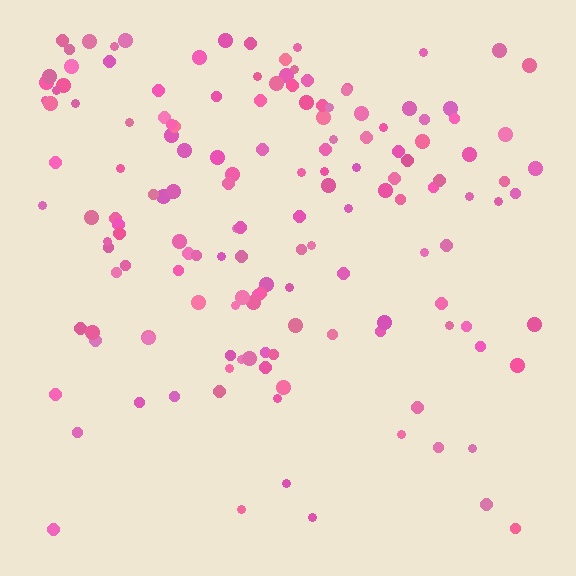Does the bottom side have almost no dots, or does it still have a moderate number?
Still a moderate number, just noticeably fewer than the top.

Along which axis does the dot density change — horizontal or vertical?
Vertical.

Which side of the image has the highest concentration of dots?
The top.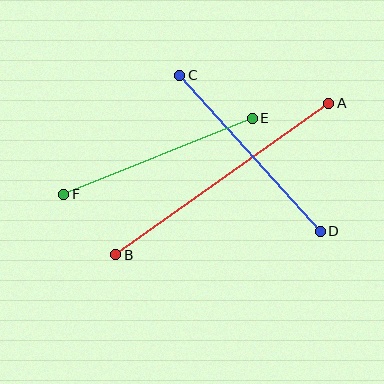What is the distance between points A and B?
The distance is approximately 262 pixels.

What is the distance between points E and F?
The distance is approximately 203 pixels.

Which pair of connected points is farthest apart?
Points A and B are farthest apart.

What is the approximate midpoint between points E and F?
The midpoint is at approximately (158, 156) pixels.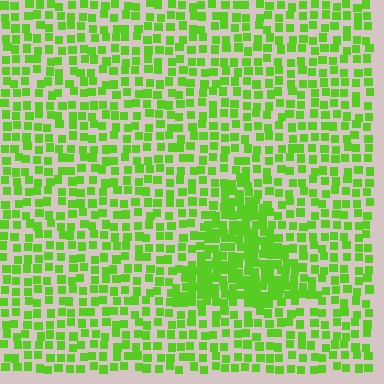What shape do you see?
I see a triangle.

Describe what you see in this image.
The image contains small lime elements arranged at two different densities. A triangle-shaped region is visible where the elements are more densely packed than the surrounding area.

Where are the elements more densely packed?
The elements are more densely packed inside the triangle boundary.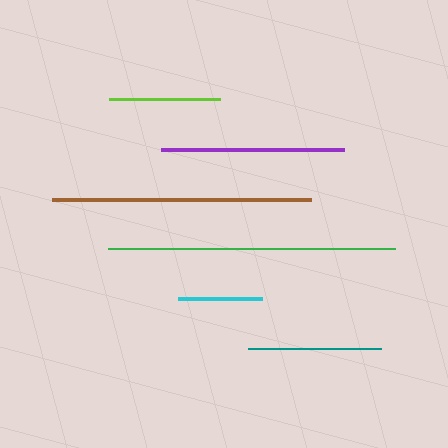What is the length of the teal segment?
The teal segment is approximately 133 pixels long.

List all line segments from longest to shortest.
From longest to shortest: green, brown, purple, teal, lime, cyan.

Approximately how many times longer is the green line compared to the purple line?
The green line is approximately 1.6 times the length of the purple line.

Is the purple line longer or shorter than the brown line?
The brown line is longer than the purple line.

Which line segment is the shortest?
The cyan line is the shortest at approximately 84 pixels.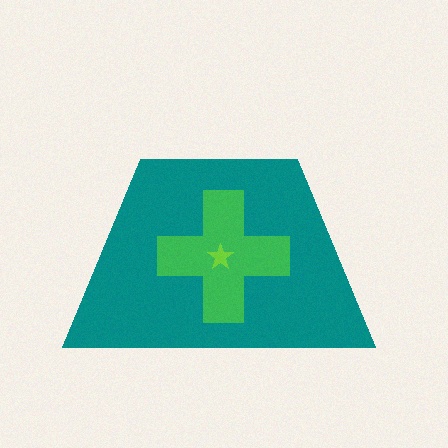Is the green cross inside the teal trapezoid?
Yes.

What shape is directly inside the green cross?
The lime star.